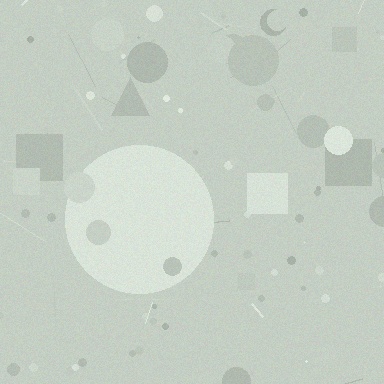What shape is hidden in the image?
A circle is hidden in the image.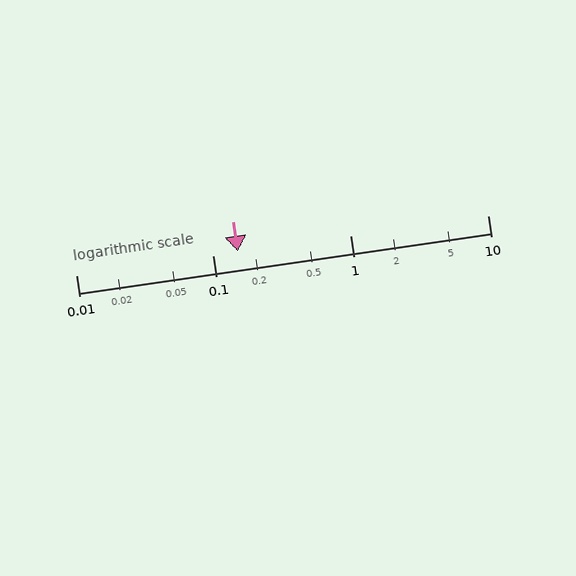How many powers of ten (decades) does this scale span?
The scale spans 3 decades, from 0.01 to 10.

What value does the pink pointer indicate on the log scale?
The pointer indicates approximately 0.15.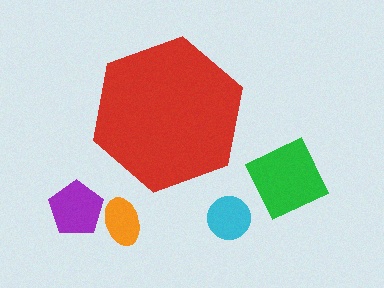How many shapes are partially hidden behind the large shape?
0 shapes are partially hidden.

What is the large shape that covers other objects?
A red hexagon.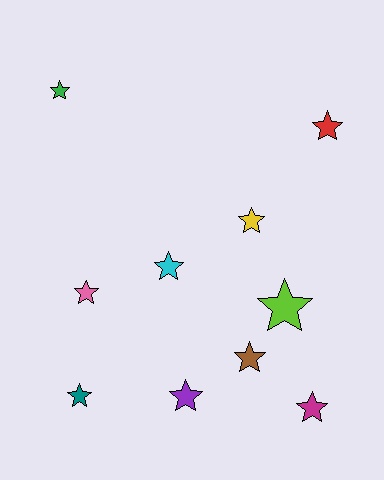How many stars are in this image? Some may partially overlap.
There are 10 stars.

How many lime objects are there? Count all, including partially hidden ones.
There is 1 lime object.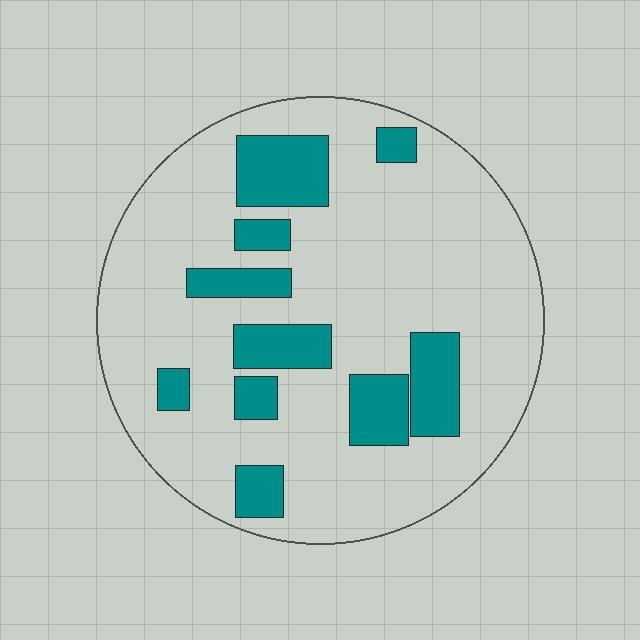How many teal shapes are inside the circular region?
10.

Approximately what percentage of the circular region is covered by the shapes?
Approximately 20%.